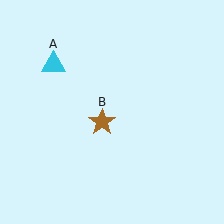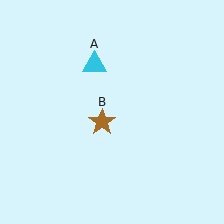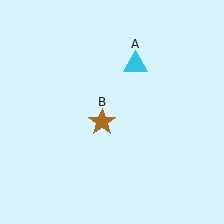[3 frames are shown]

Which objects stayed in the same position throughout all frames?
Brown star (object B) remained stationary.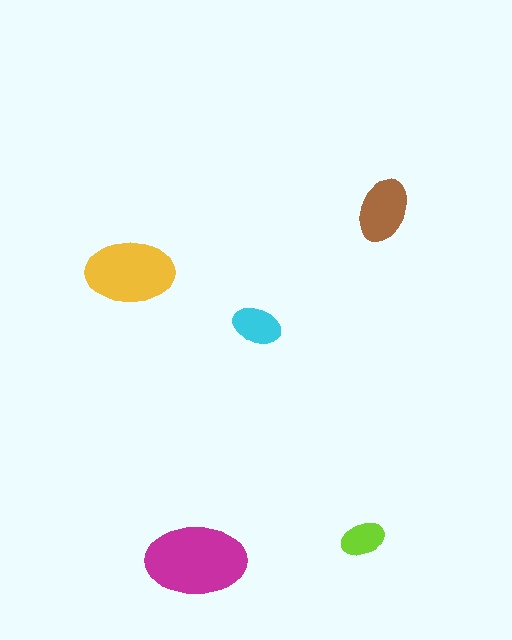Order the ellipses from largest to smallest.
the magenta one, the yellow one, the brown one, the cyan one, the lime one.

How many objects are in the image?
There are 5 objects in the image.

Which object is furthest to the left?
The yellow ellipse is leftmost.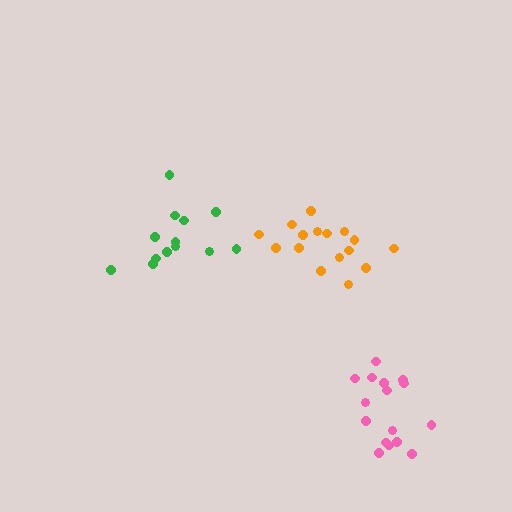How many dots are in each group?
Group 1: 16 dots, Group 2: 16 dots, Group 3: 13 dots (45 total).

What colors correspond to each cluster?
The clusters are colored: pink, orange, green.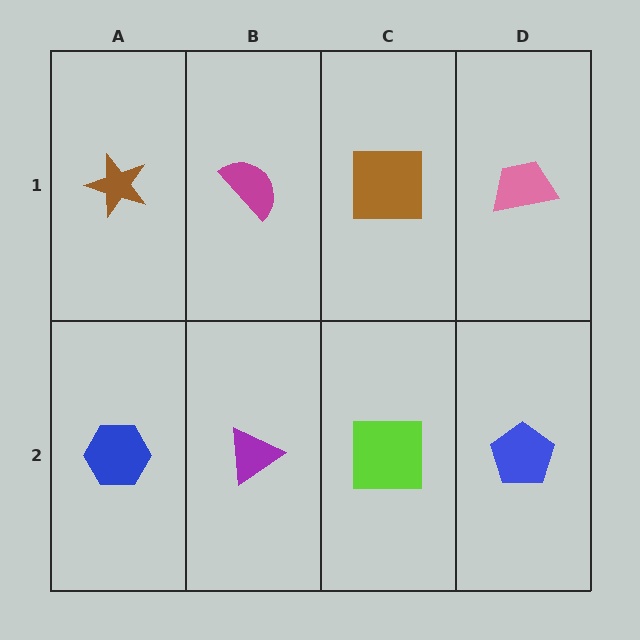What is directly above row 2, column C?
A brown square.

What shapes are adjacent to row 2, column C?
A brown square (row 1, column C), a purple triangle (row 2, column B), a blue pentagon (row 2, column D).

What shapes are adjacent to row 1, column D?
A blue pentagon (row 2, column D), a brown square (row 1, column C).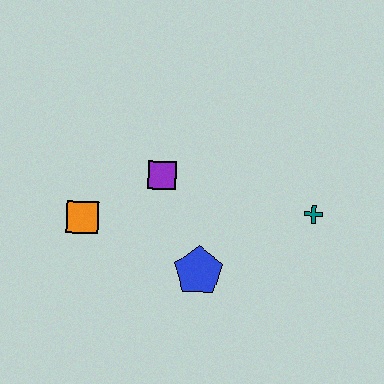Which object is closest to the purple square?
The orange square is closest to the purple square.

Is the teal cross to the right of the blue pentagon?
Yes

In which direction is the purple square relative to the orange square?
The purple square is to the right of the orange square.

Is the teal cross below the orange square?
No